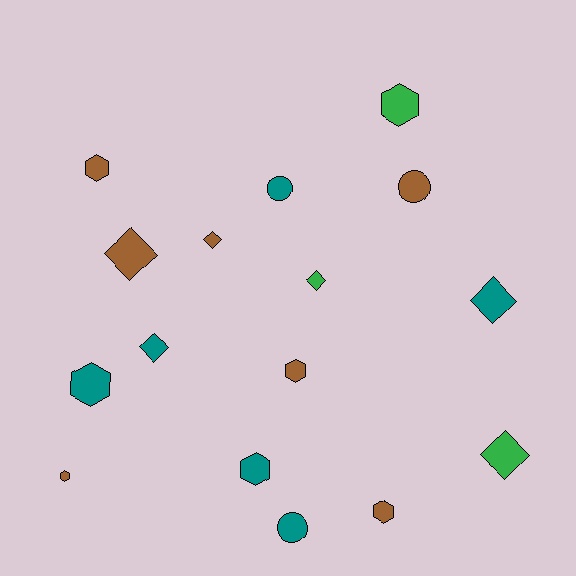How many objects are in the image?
There are 16 objects.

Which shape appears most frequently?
Hexagon, with 7 objects.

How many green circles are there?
There are no green circles.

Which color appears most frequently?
Brown, with 7 objects.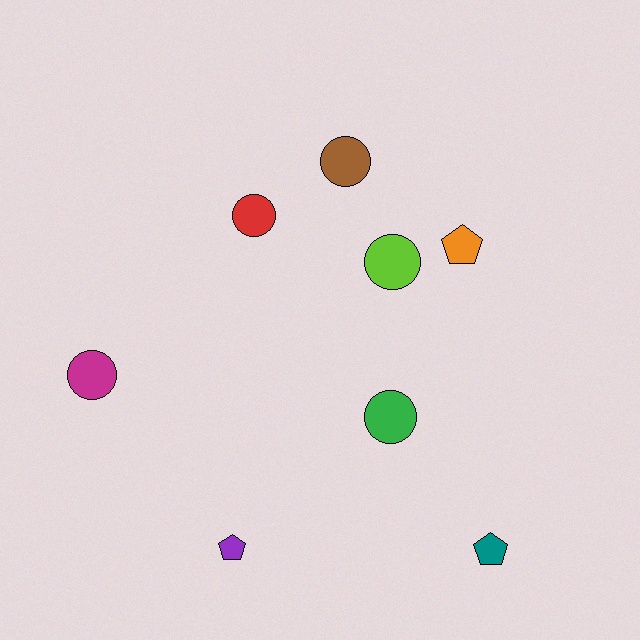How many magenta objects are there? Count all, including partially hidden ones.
There is 1 magenta object.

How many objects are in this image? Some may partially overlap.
There are 8 objects.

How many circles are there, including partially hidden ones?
There are 5 circles.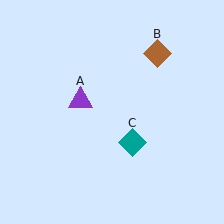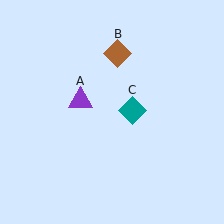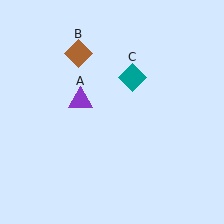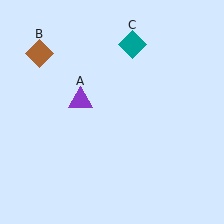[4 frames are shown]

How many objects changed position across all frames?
2 objects changed position: brown diamond (object B), teal diamond (object C).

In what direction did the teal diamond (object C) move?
The teal diamond (object C) moved up.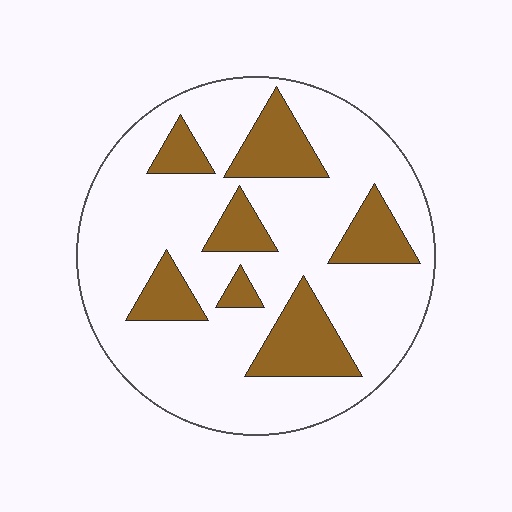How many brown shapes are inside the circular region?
7.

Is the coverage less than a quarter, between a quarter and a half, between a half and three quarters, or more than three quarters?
Less than a quarter.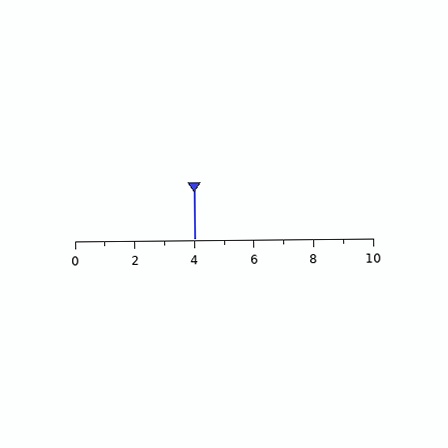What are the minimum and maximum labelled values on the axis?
The axis runs from 0 to 10.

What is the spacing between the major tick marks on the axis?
The major ticks are spaced 2 apart.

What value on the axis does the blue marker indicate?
The marker indicates approximately 4.